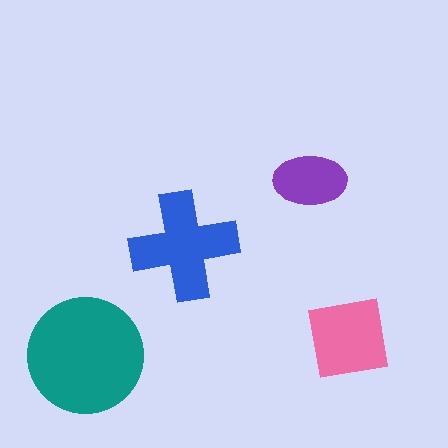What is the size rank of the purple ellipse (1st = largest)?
4th.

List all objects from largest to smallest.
The teal circle, the blue cross, the pink square, the purple ellipse.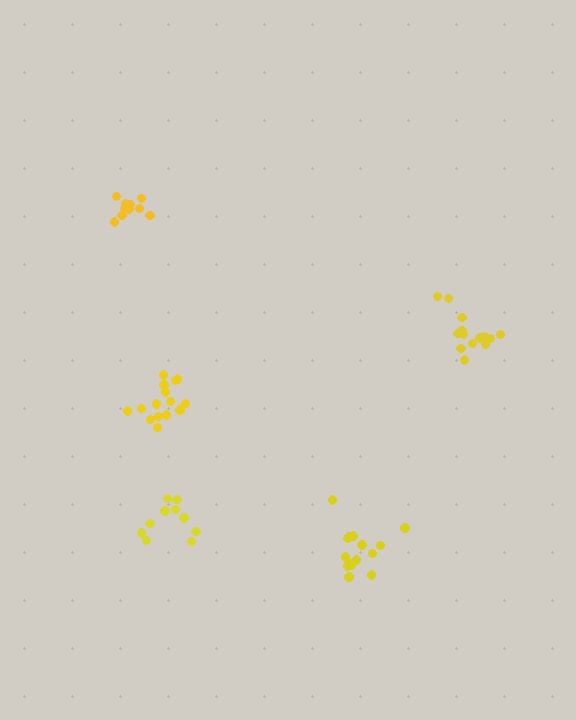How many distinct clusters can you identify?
There are 5 distinct clusters.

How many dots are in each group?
Group 1: 11 dots, Group 2: 15 dots, Group 3: 15 dots, Group 4: 10 dots, Group 5: 15 dots (66 total).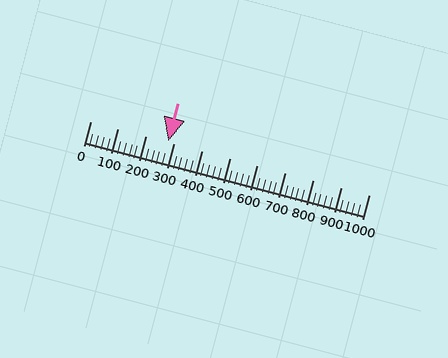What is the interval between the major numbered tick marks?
The major tick marks are spaced 100 units apart.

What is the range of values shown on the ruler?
The ruler shows values from 0 to 1000.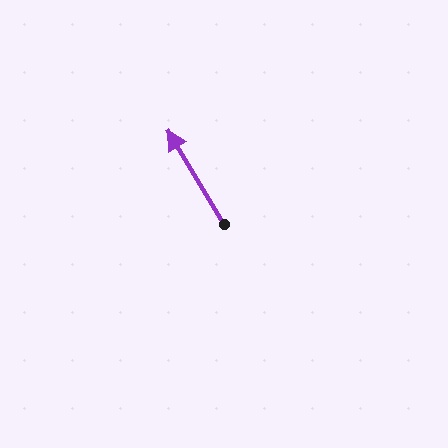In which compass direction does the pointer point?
Northwest.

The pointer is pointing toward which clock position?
Roughly 11 o'clock.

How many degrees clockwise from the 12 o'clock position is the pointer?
Approximately 329 degrees.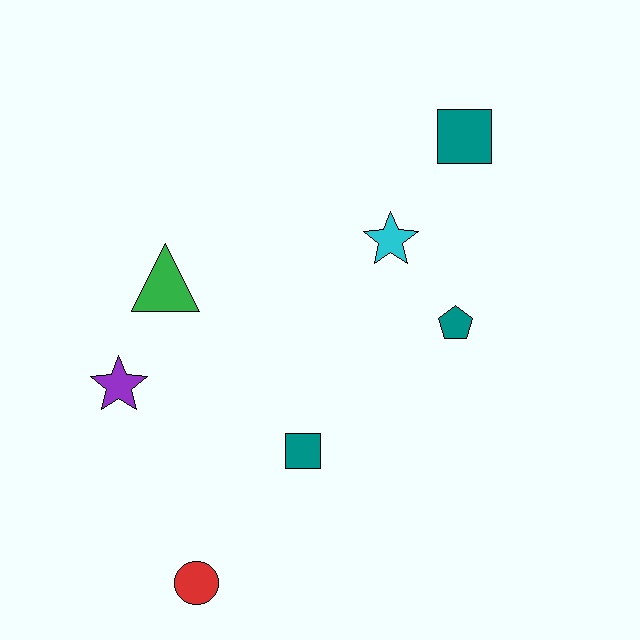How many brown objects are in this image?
There are no brown objects.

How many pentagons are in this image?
There is 1 pentagon.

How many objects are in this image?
There are 7 objects.